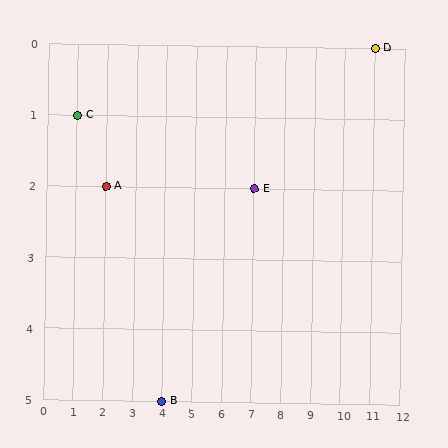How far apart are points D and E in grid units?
Points D and E are 4 columns and 2 rows apart (about 4.5 grid units diagonally).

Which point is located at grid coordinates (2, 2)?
Point A is at (2, 2).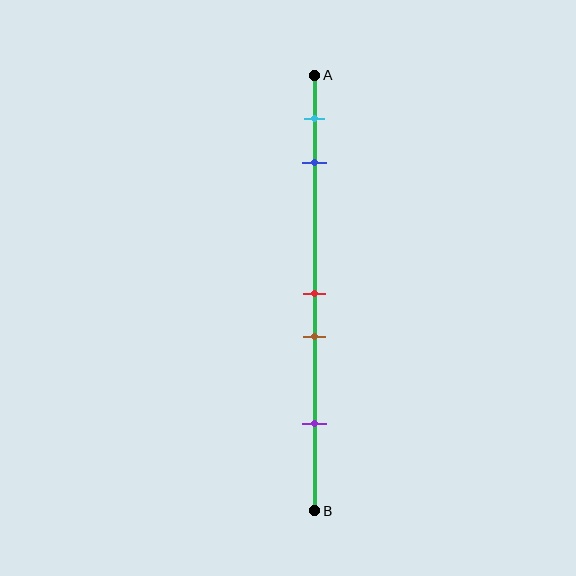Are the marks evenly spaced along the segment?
No, the marks are not evenly spaced.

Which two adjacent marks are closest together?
The red and brown marks are the closest adjacent pair.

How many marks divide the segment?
There are 5 marks dividing the segment.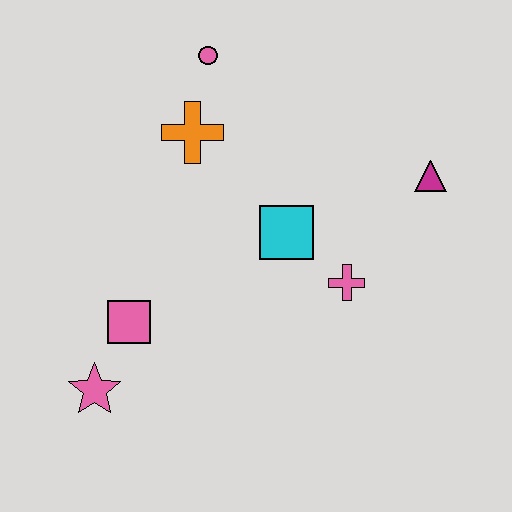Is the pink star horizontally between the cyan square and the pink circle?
No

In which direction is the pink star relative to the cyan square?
The pink star is to the left of the cyan square.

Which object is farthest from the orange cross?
The pink star is farthest from the orange cross.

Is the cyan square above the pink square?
Yes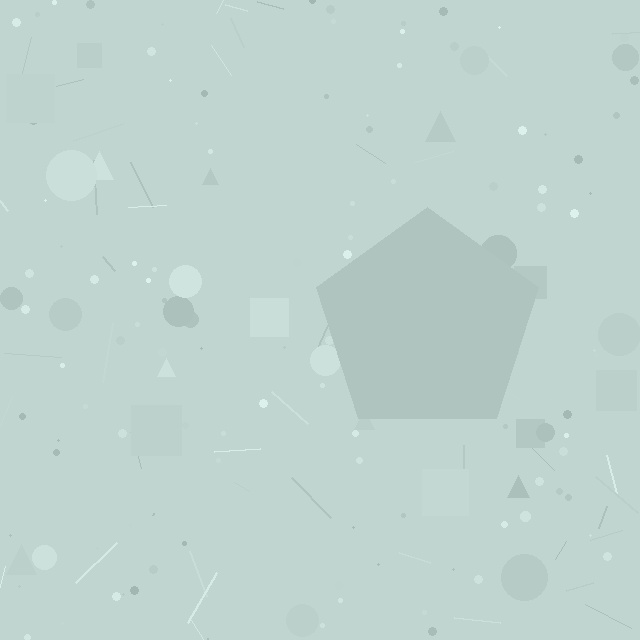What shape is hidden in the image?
A pentagon is hidden in the image.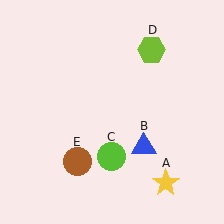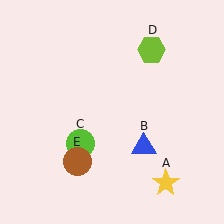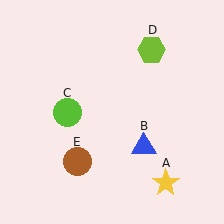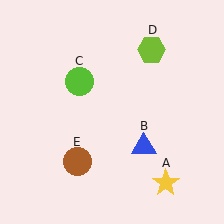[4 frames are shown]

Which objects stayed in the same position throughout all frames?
Yellow star (object A) and blue triangle (object B) and lime hexagon (object D) and brown circle (object E) remained stationary.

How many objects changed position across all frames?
1 object changed position: lime circle (object C).